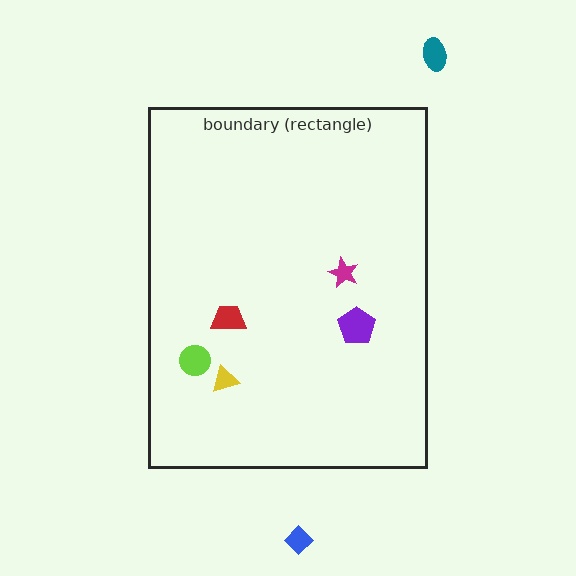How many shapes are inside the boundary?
5 inside, 2 outside.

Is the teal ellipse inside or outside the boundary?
Outside.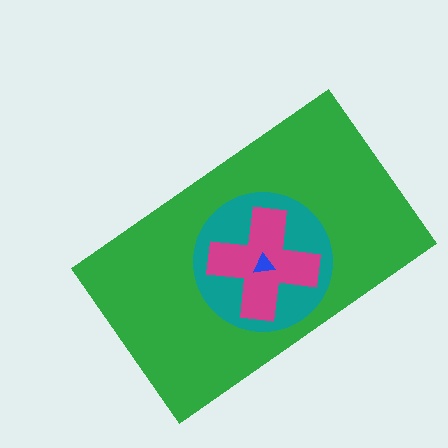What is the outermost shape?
The green rectangle.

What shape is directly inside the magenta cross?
The blue triangle.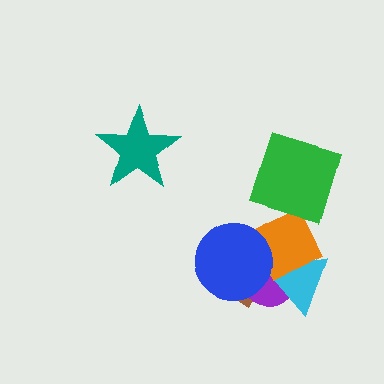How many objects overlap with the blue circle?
3 objects overlap with the blue circle.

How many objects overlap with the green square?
1 object overlaps with the green square.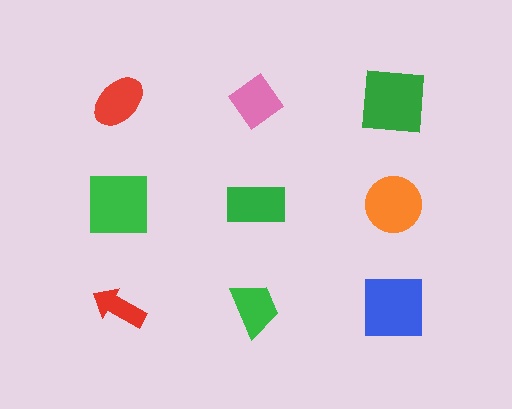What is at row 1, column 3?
A green square.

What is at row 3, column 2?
A green trapezoid.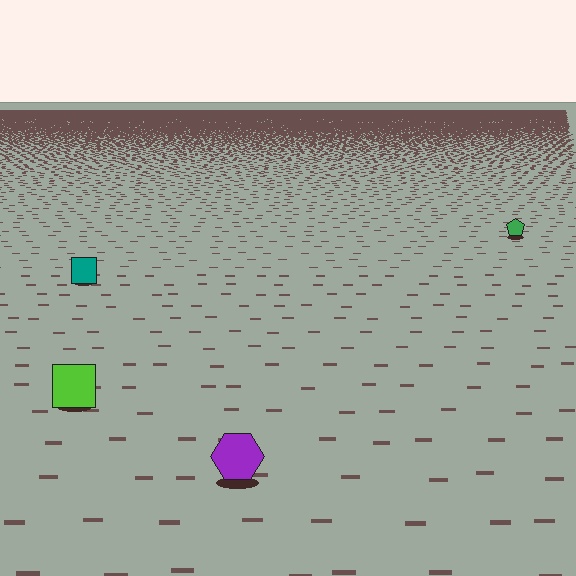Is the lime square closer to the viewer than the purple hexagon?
No. The purple hexagon is closer — you can tell from the texture gradient: the ground texture is coarser near it.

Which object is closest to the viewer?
The purple hexagon is closest. The texture marks near it are larger and more spread out.